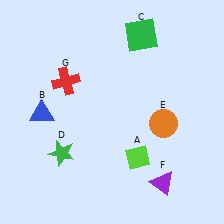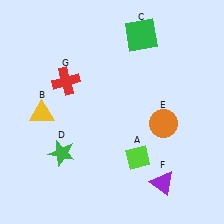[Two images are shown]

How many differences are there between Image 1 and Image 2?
There is 1 difference between the two images.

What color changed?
The triangle (B) changed from blue in Image 1 to yellow in Image 2.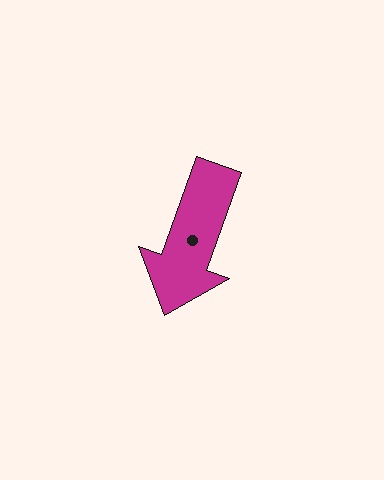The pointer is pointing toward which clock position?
Roughly 7 o'clock.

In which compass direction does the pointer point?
South.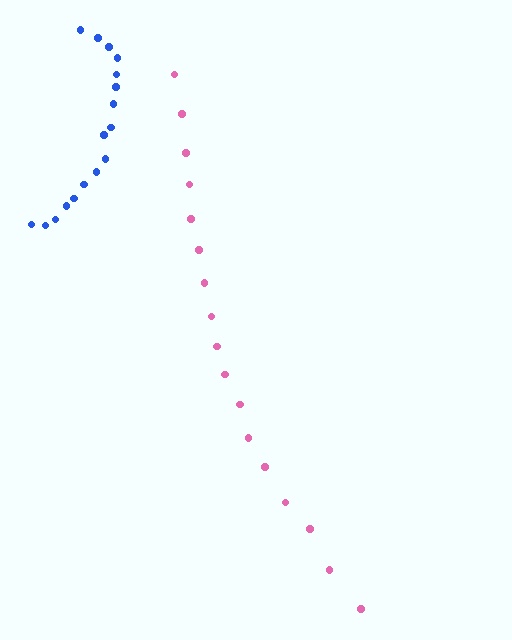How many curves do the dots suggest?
There are 2 distinct paths.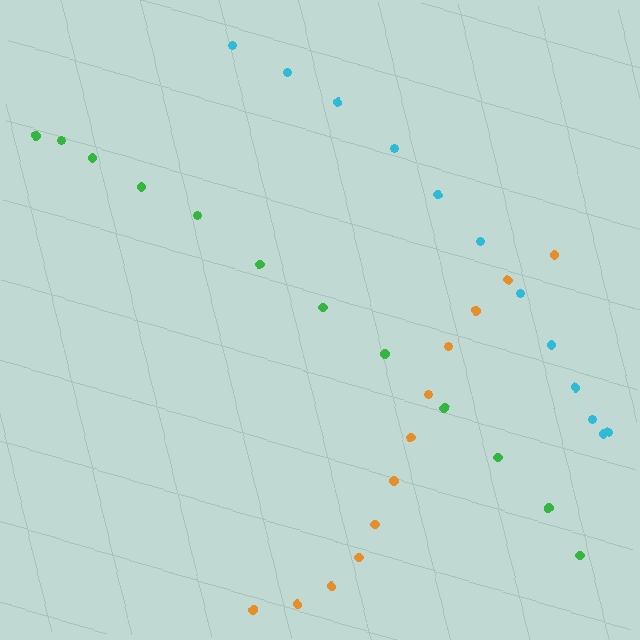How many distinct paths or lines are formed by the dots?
There are 3 distinct paths.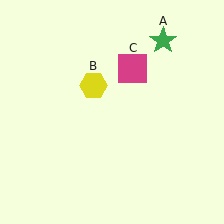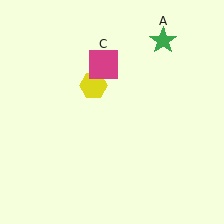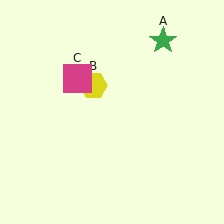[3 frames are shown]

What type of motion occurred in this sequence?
The magenta square (object C) rotated counterclockwise around the center of the scene.